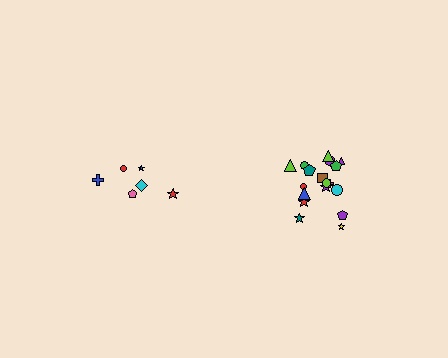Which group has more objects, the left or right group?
The right group.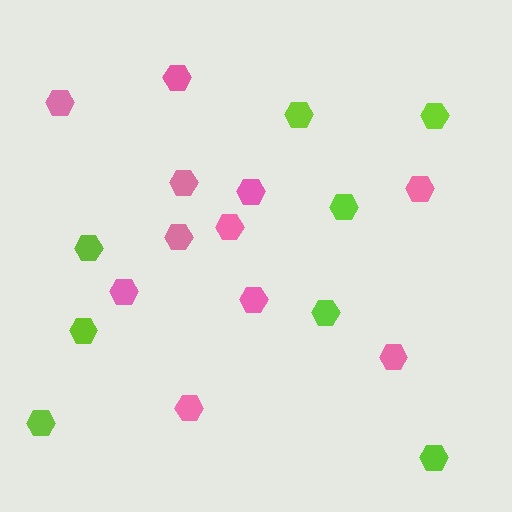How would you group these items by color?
There are 2 groups: one group of lime hexagons (8) and one group of pink hexagons (11).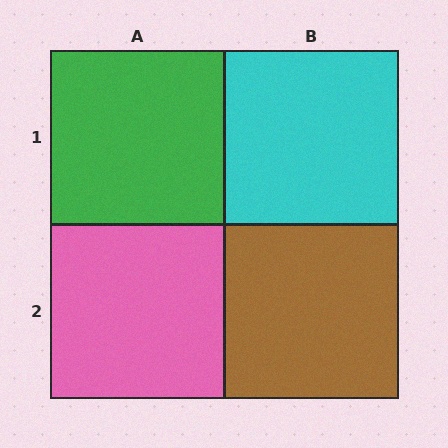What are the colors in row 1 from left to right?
Green, cyan.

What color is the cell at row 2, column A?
Pink.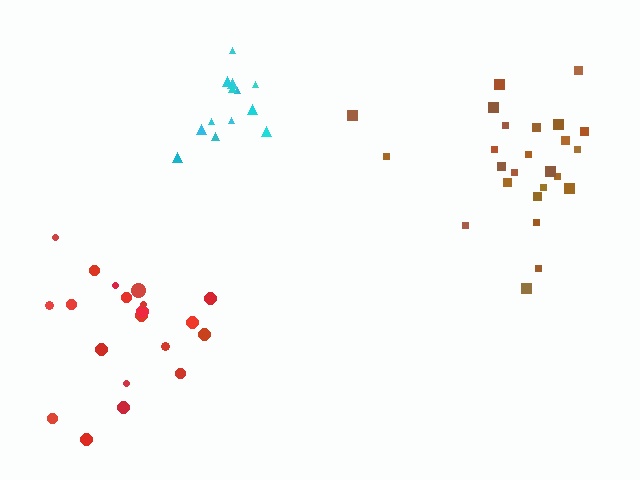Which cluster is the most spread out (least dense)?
Red.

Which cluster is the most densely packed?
Cyan.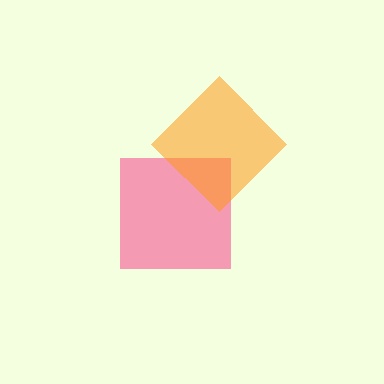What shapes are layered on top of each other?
The layered shapes are: a pink square, an orange diamond.